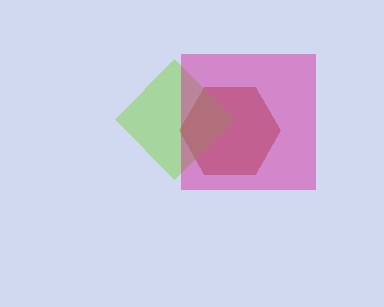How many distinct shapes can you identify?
There are 3 distinct shapes: a brown hexagon, a lime diamond, a magenta square.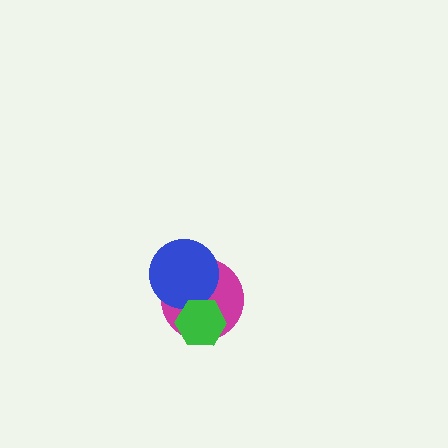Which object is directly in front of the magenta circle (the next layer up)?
The blue circle is directly in front of the magenta circle.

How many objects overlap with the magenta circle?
2 objects overlap with the magenta circle.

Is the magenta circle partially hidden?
Yes, it is partially covered by another shape.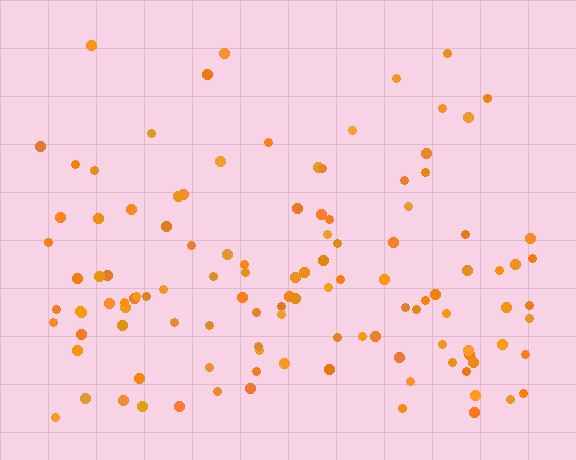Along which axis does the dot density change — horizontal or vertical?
Vertical.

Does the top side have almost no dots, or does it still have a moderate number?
Still a moderate number, just noticeably fewer than the bottom.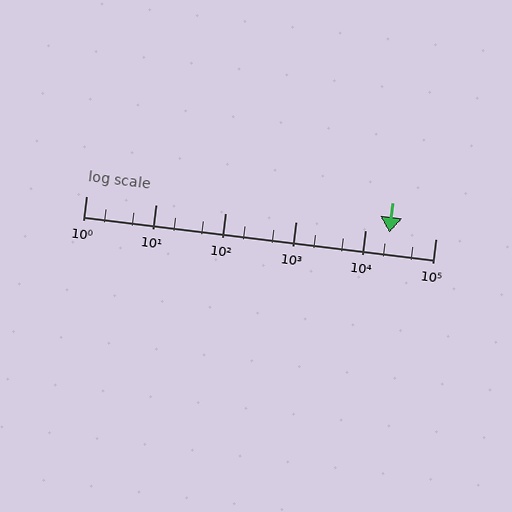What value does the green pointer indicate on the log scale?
The pointer indicates approximately 22000.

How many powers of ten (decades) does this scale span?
The scale spans 5 decades, from 1 to 100000.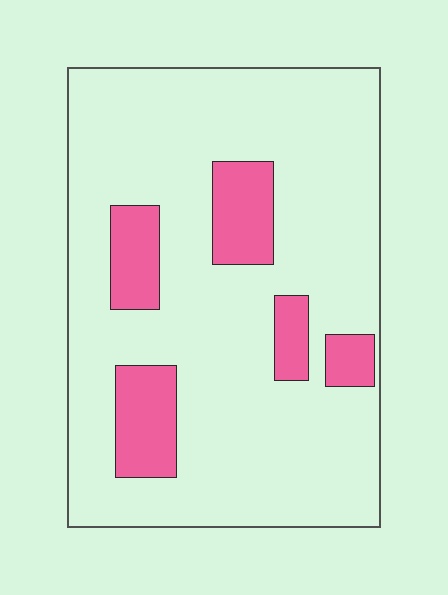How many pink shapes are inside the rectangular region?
5.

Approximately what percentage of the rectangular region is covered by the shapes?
Approximately 15%.